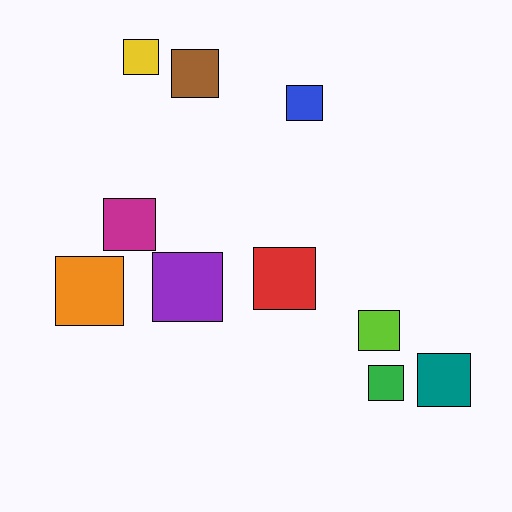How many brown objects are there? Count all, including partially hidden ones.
There is 1 brown object.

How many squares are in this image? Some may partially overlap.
There are 10 squares.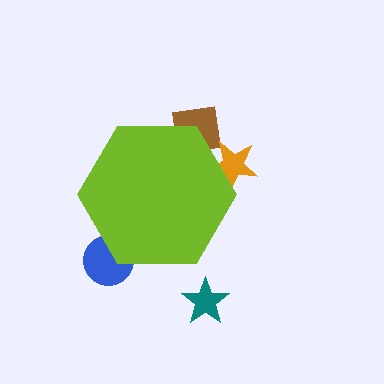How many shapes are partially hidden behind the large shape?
3 shapes are partially hidden.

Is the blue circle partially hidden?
Yes, the blue circle is partially hidden behind the lime hexagon.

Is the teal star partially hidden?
No, the teal star is fully visible.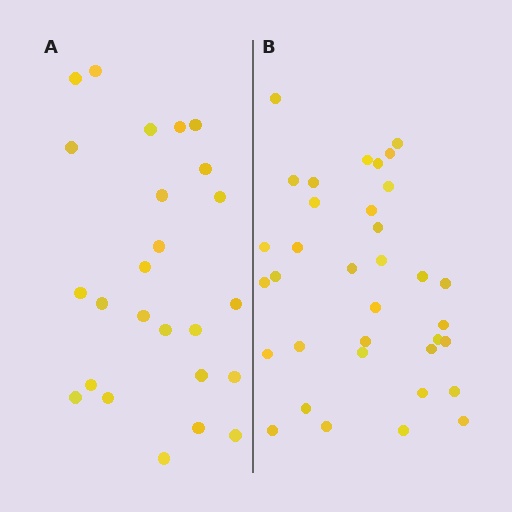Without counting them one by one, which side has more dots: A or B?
Region B (the right region) has more dots.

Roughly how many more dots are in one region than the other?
Region B has roughly 10 or so more dots than region A.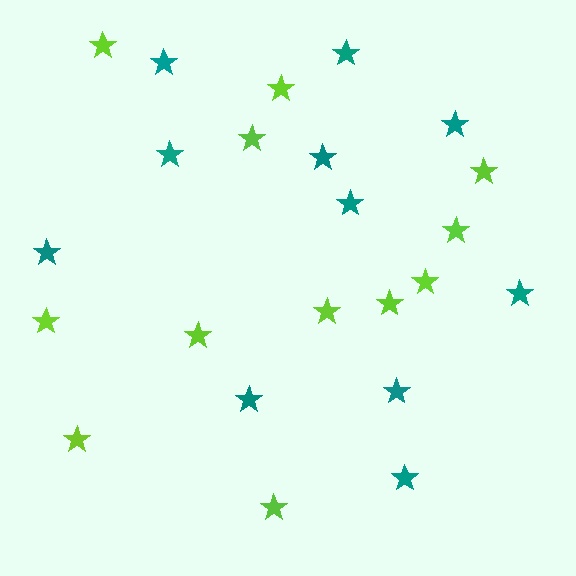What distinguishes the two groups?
There are 2 groups: one group of lime stars (12) and one group of teal stars (11).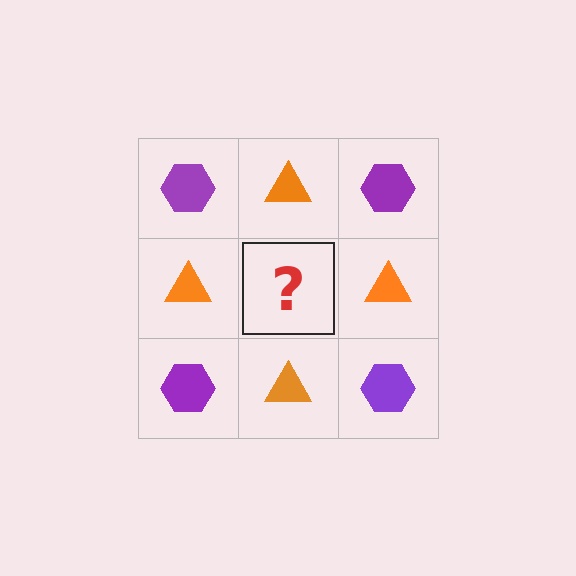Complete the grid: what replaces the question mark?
The question mark should be replaced with a purple hexagon.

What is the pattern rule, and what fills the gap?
The rule is that it alternates purple hexagon and orange triangle in a checkerboard pattern. The gap should be filled with a purple hexagon.